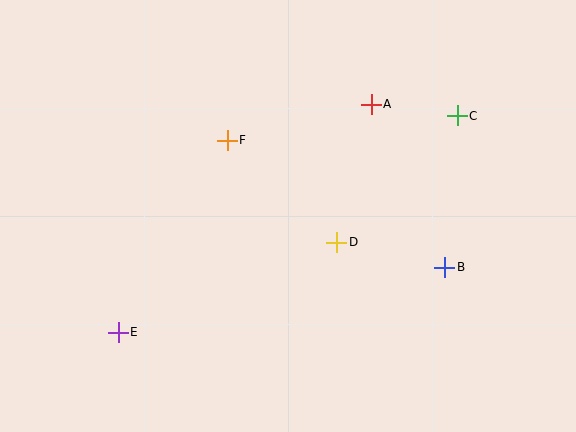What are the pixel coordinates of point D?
Point D is at (337, 242).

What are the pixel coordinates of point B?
Point B is at (445, 267).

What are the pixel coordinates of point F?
Point F is at (227, 140).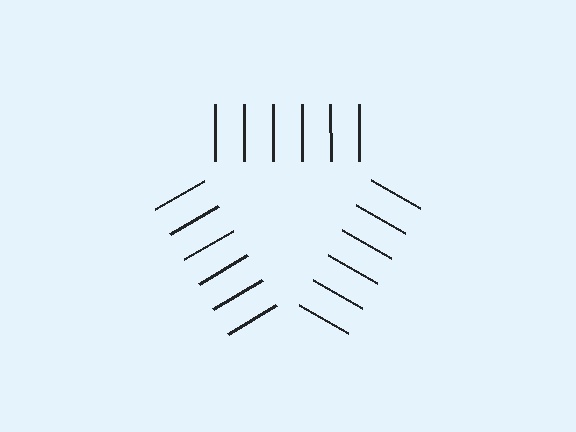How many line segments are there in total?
18 — 6 along each of the 3 edges.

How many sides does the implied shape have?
3 sides — the line-ends trace a triangle.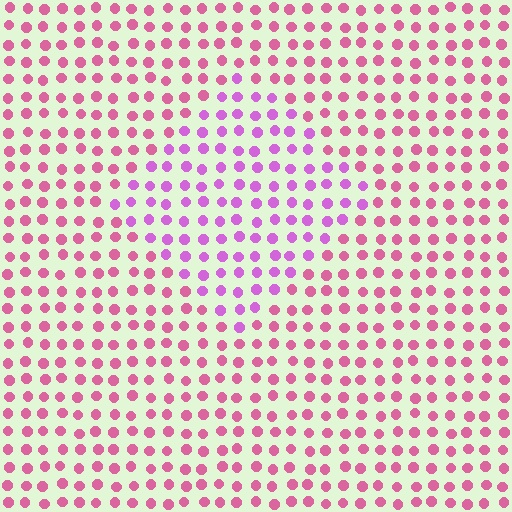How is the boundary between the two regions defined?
The boundary is defined purely by a slight shift in hue (about 34 degrees). Spacing, size, and orientation are identical on both sides.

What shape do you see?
I see a diamond.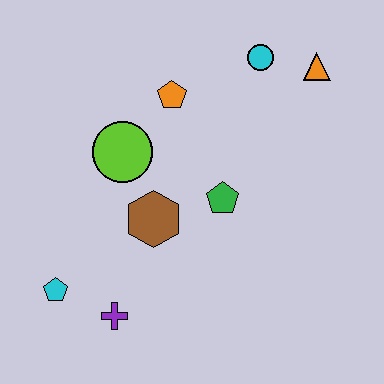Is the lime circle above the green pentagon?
Yes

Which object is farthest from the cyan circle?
The cyan pentagon is farthest from the cyan circle.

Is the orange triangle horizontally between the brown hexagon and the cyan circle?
No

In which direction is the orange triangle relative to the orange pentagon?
The orange triangle is to the right of the orange pentagon.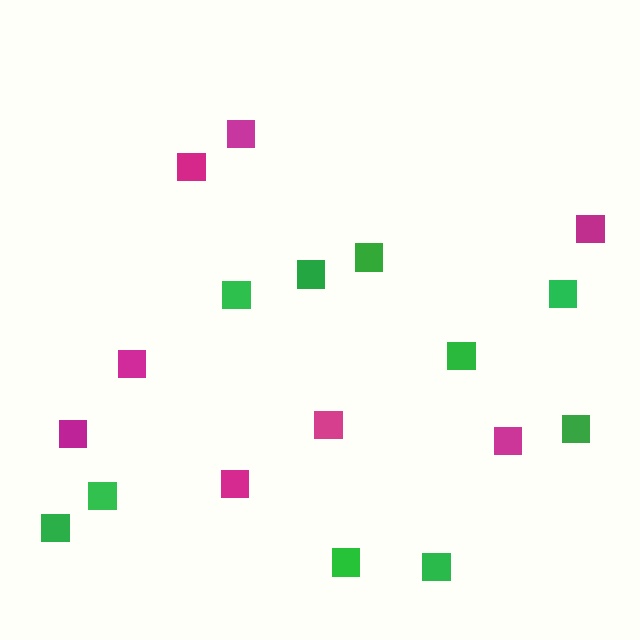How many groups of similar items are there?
There are 2 groups: one group of green squares (10) and one group of magenta squares (8).